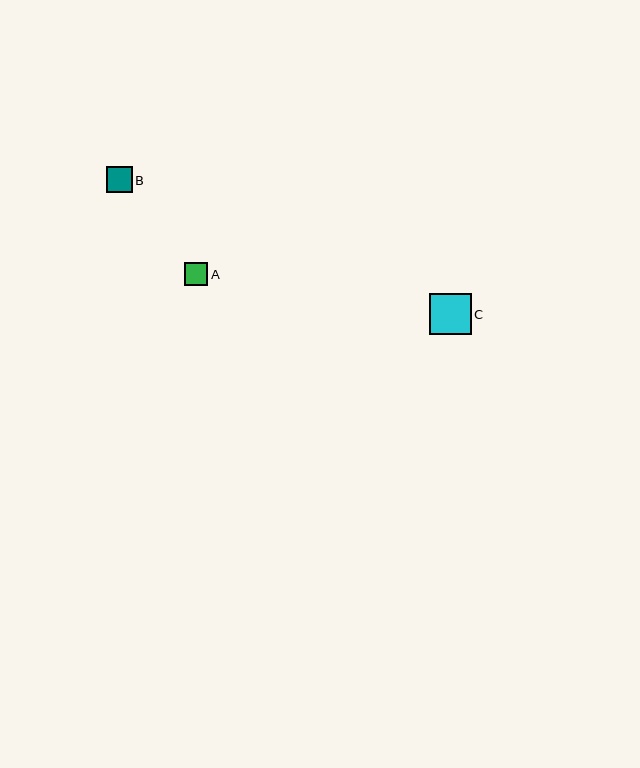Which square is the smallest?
Square A is the smallest with a size of approximately 23 pixels.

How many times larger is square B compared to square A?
Square B is approximately 1.1 times the size of square A.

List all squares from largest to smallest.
From largest to smallest: C, B, A.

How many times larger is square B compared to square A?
Square B is approximately 1.1 times the size of square A.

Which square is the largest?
Square C is the largest with a size of approximately 41 pixels.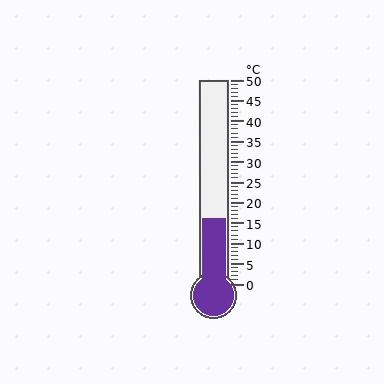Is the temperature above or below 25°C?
The temperature is below 25°C.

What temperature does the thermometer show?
The thermometer shows approximately 16°C.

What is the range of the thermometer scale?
The thermometer scale ranges from 0°C to 50°C.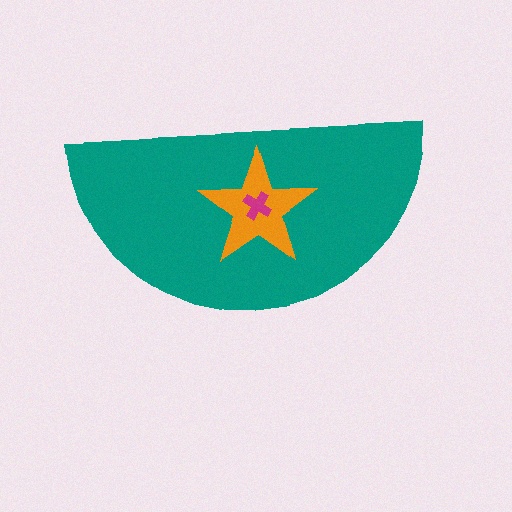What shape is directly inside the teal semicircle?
The orange star.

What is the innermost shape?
The magenta cross.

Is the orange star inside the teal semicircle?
Yes.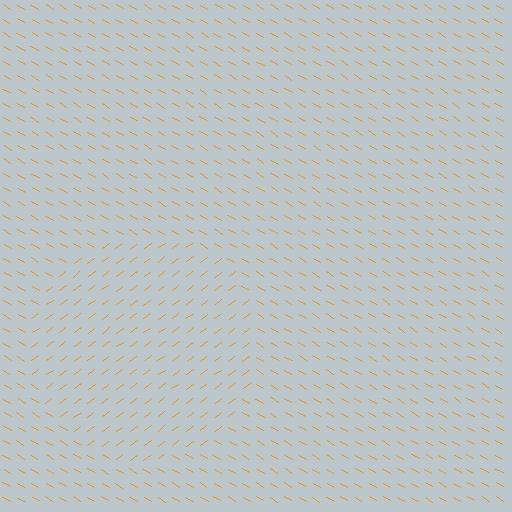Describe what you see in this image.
The image is filled with small orange line segments. A circle region in the image has lines oriented differently from the surrounding lines, creating a visible texture boundary.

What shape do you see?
I see a circle.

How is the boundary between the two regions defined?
The boundary is defined purely by a change in line orientation (approximately 68 degrees difference). All lines are the same color and thickness.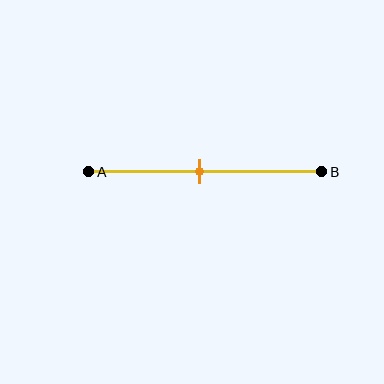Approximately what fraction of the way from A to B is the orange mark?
The orange mark is approximately 50% of the way from A to B.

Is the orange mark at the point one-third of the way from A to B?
No, the mark is at about 50% from A, not at the 33% one-third point.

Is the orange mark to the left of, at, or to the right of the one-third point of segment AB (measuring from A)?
The orange mark is to the right of the one-third point of segment AB.